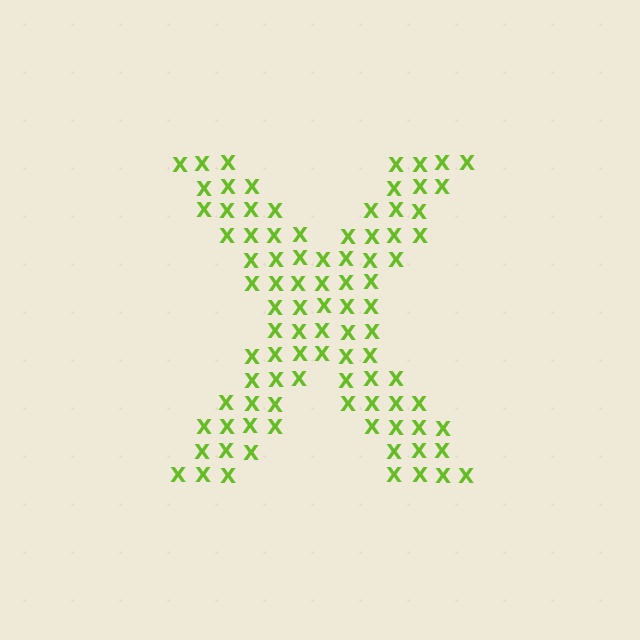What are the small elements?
The small elements are letter X's.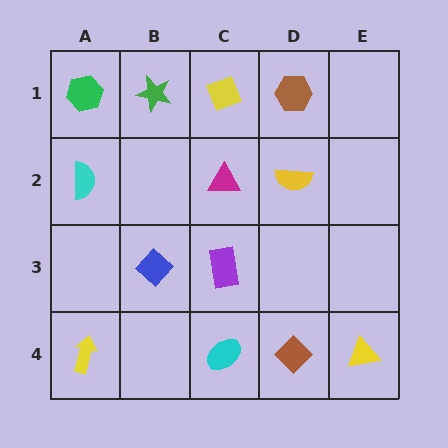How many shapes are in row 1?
4 shapes.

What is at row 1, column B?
A green star.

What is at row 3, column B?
A blue diamond.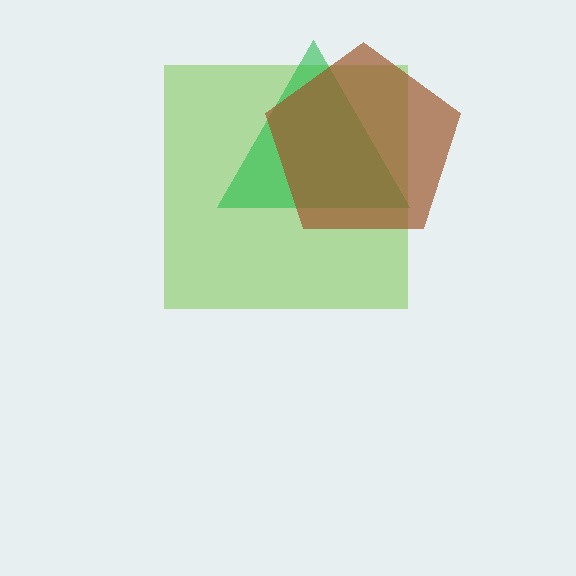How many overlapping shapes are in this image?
There are 3 overlapping shapes in the image.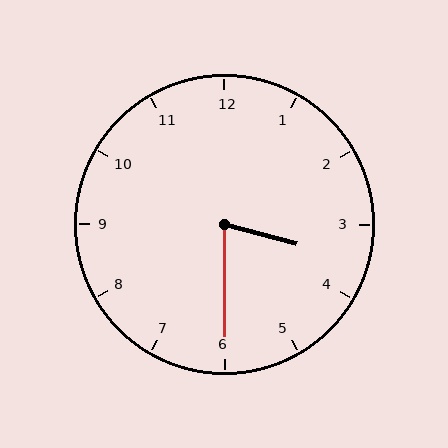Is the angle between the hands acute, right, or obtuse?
It is acute.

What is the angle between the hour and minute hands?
Approximately 75 degrees.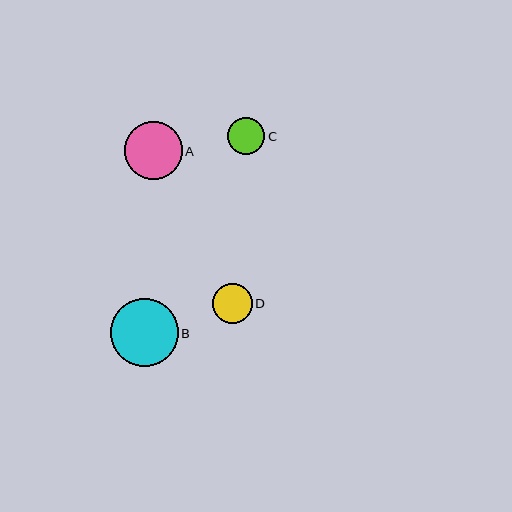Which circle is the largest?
Circle B is the largest with a size of approximately 68 pixels.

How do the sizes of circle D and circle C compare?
Circle D and circle C are approximately the same size.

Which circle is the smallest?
Circle C is the smallest with a size of approximately 37 pixels.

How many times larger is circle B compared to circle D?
Circle B is approximately 1.7 times the size of circle D.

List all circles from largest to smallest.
From largest to smallest: B, A, D, C.